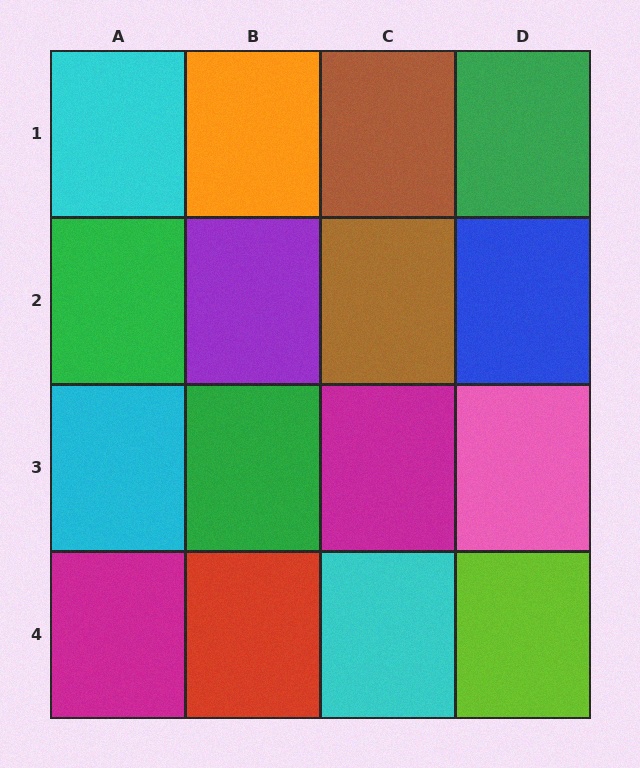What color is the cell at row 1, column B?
Orange.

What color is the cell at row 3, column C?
Magenta.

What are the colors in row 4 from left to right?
Magenta, red, cyan, lime.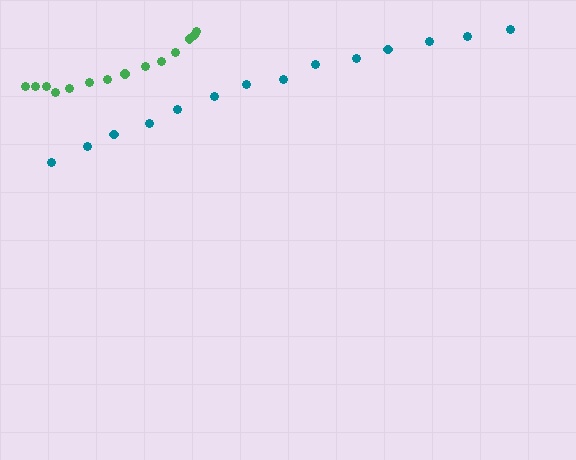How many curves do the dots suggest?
There are 2 distinct paths.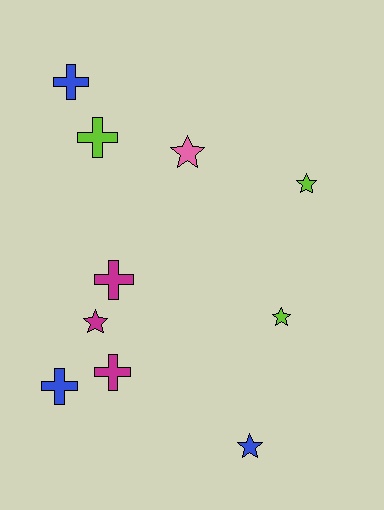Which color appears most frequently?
Magenta, with 3 objects.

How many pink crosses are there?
There are no pink crosses.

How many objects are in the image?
There are 10 objects.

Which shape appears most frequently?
Star, with 5 objects.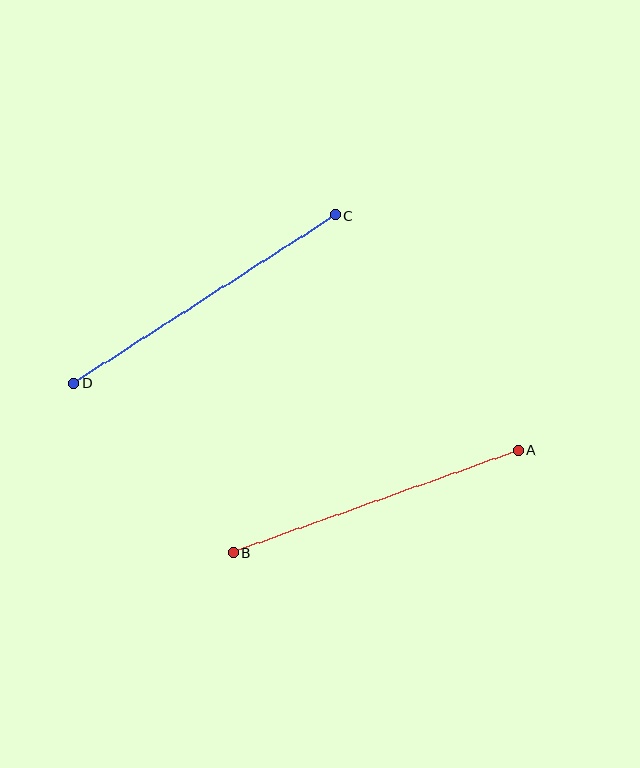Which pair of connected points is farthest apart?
Points C and D are farthest apart.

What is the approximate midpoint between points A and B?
The midpoint is at approximately (376, 501) pixels.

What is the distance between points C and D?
The distance is approximately 311 pixels.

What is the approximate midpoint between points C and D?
The midpoint is at approximately (205, 299) pixels.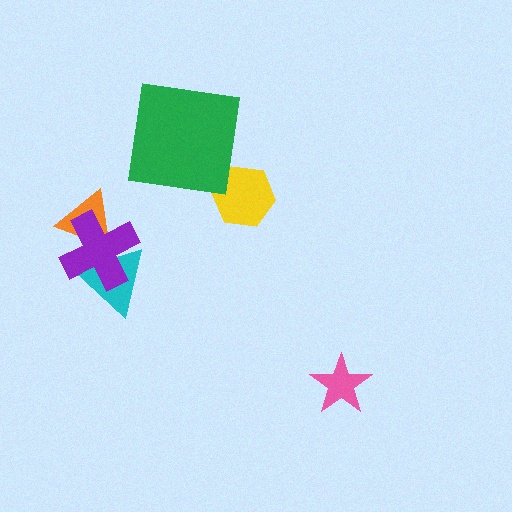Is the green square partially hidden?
No, no other shape covers it.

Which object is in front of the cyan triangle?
The purple cross is in front of the cyan triangle.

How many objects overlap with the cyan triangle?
2 objects overlap with the cyan triangle.